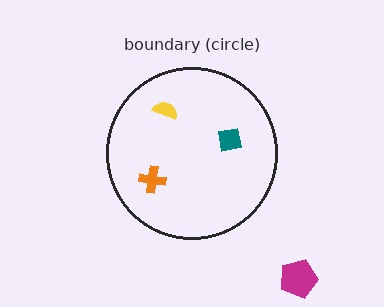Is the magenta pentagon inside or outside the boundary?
Outside.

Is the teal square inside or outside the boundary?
Inside.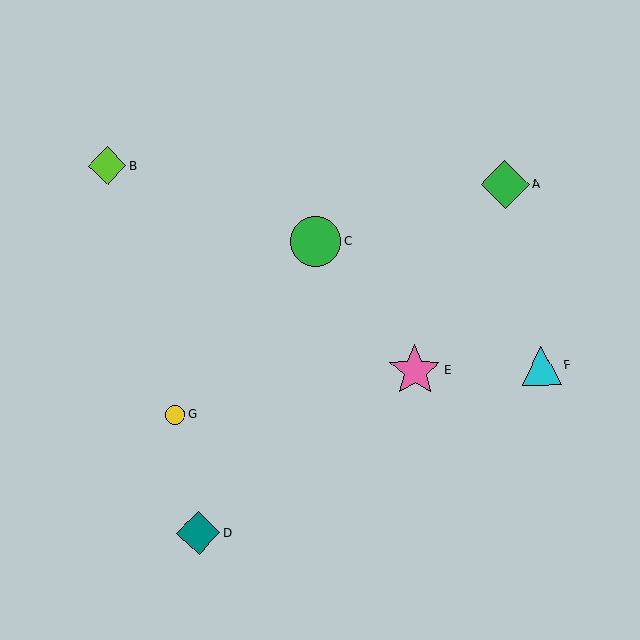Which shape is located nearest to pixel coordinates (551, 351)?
The cyan triangle (labeled F) at (541, 366) is nearest to that location.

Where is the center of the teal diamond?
The center of the teal diamond is at (199, 533).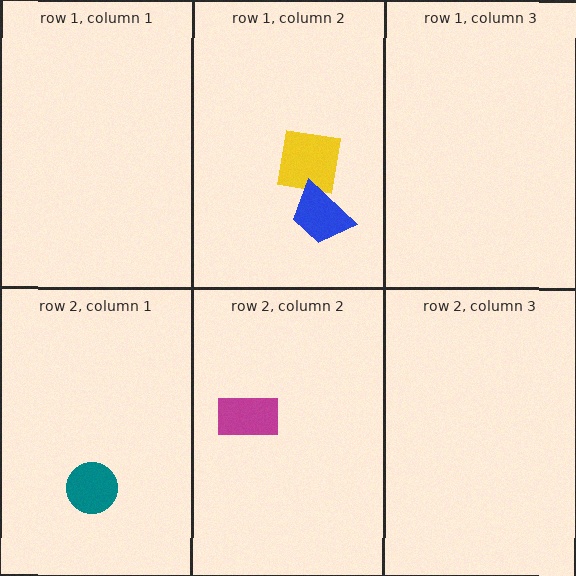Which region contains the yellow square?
The row 1, column 2 region.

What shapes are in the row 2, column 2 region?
The magenta rectangle.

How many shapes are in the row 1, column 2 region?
2.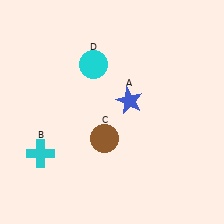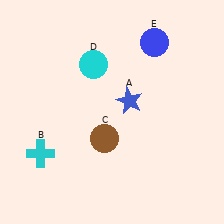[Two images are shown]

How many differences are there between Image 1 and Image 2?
There is 1 difference between the two images.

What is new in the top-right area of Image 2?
A blue circle (E) was added in the top-right area of Image 2.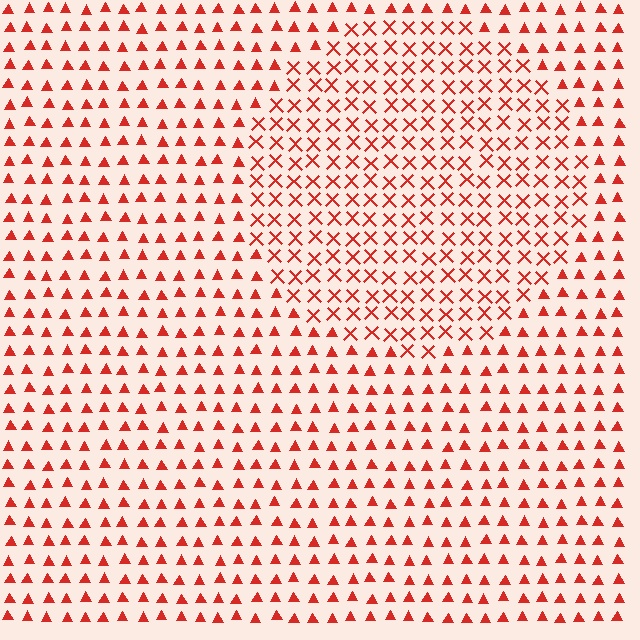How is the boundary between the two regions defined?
The boundary is defined by a change in element shape: X marks inside vs. triangles outside. All elements share the same color and spacing.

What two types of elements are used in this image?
The image uses X marks inside the circle region and triangles outside it.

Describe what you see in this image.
The image is filled with small red elements arranged in a uniform grid. A circle-shaped region contains X marks, while the surrounding area contains triangles. The boundary is defined purely by the change in element shape.